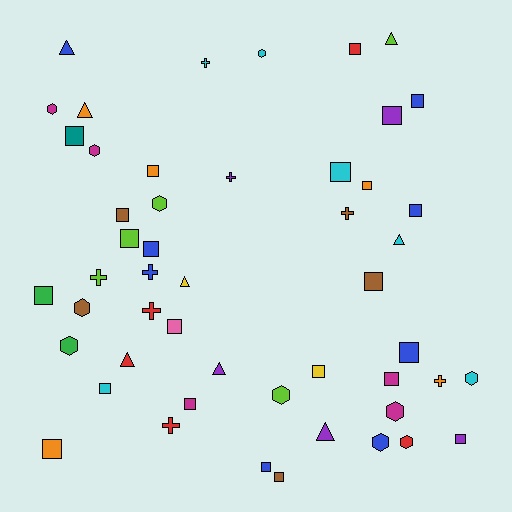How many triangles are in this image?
There are 8 triangles.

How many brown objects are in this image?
There are 5 brown objects.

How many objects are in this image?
There are 50 objects.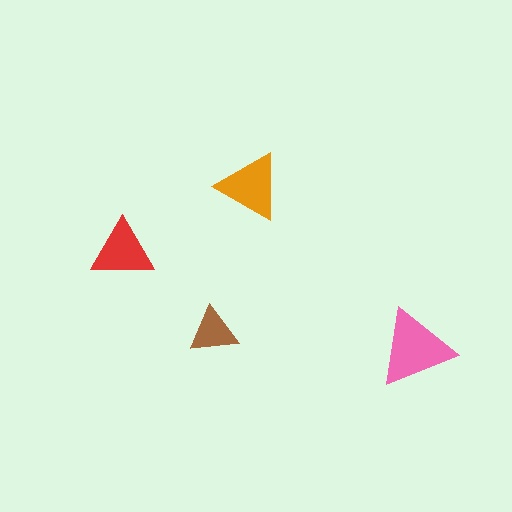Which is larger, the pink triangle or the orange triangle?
The pink one.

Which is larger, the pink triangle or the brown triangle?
The pink one.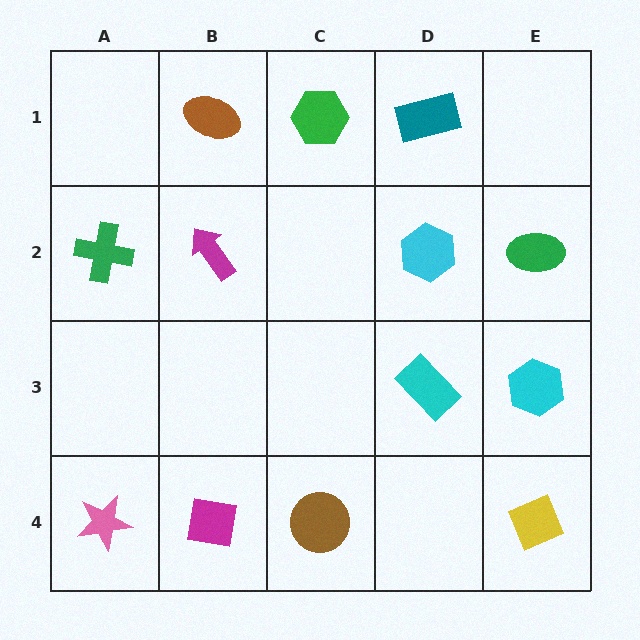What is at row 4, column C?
A brown circle.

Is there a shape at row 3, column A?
No, that cell is empty.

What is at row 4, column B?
A magenta square.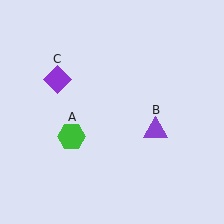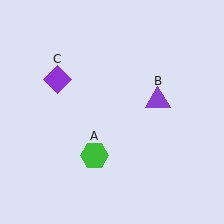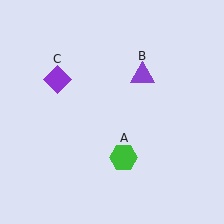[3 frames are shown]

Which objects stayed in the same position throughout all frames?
Purple diamond (object C) remained stationary.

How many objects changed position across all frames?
2 objects changed position: green hexagon (object A), purple triangle (object B).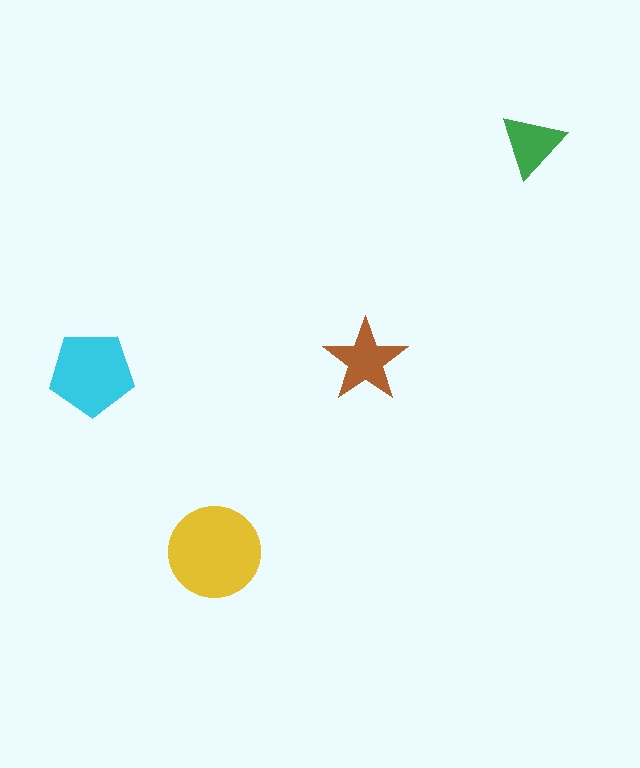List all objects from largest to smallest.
The yellow circle, the cyan pentagon, the brown star, the green triangle.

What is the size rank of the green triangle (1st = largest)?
4th.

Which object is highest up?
The green triangle is topmost.